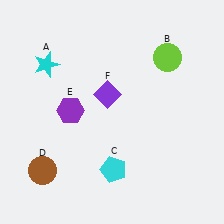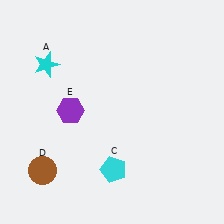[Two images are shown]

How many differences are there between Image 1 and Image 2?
There are 2 differences between the two images.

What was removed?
The lime circle (B), the purple diamond (F) were removed in Image 2.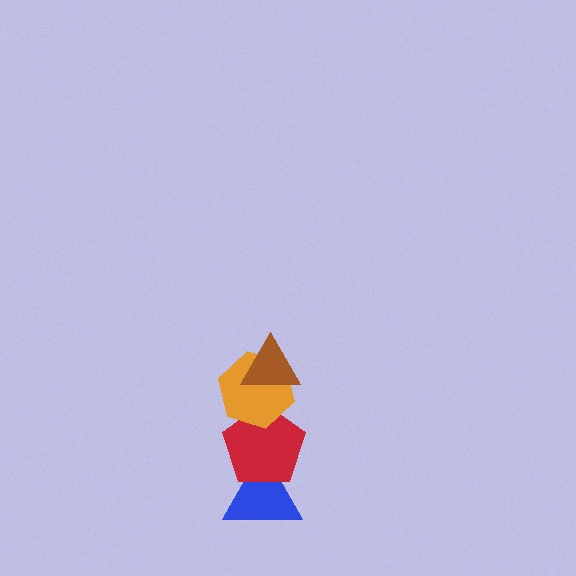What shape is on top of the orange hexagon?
The brown triangle is on top of the orange hexagon.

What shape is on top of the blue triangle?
The red pentagon is on top of the blue triangle.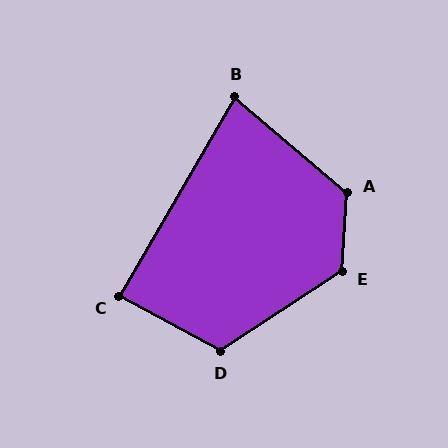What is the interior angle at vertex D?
Approximately 118 degrees (obtuse).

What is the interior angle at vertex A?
Approximately 126 degrees (obtuse).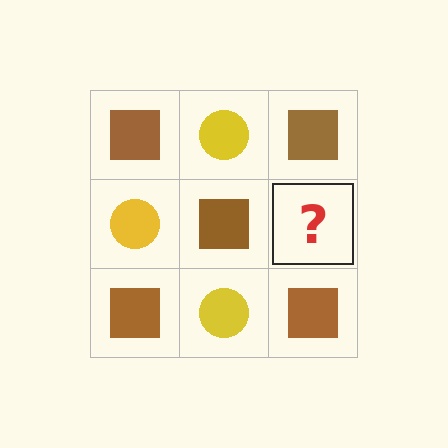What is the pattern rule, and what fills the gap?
The rule is that it alternates brown square and yellow circle in a checkerboard pattern. The gap should be filled with a yellow circle.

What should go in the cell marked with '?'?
The missing cell should contain a yellow circle.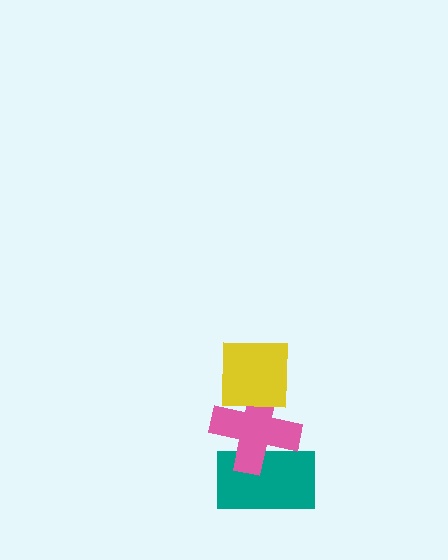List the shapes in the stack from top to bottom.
From top to bottom: the yellow square, the pink cross, the teal rectangle.